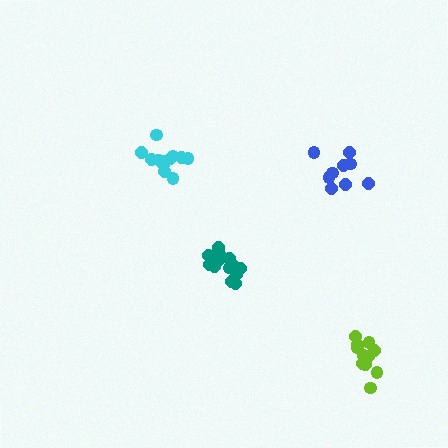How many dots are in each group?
Group 1: 15 dots, Group 2: 9 dots, Group 3: 12 dots, Group 4: 11 dots (47 total).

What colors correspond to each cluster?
The clusters are colored: teal, blue, cyan, lime.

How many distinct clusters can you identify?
There are 4 distinct clusters.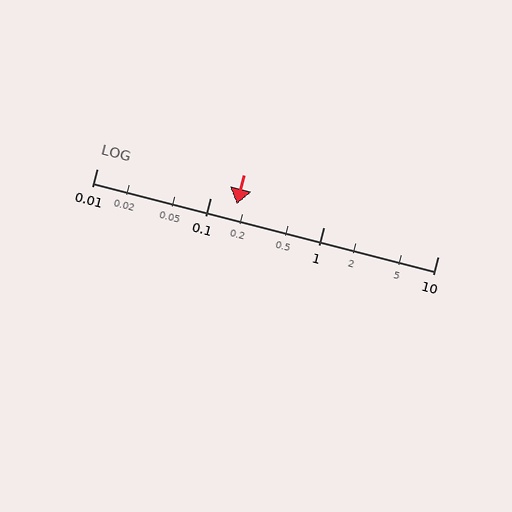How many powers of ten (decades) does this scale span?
The scale spans 3 decades, from 0.01 to 10.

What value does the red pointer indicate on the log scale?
The pointer indicates approximately 0.17.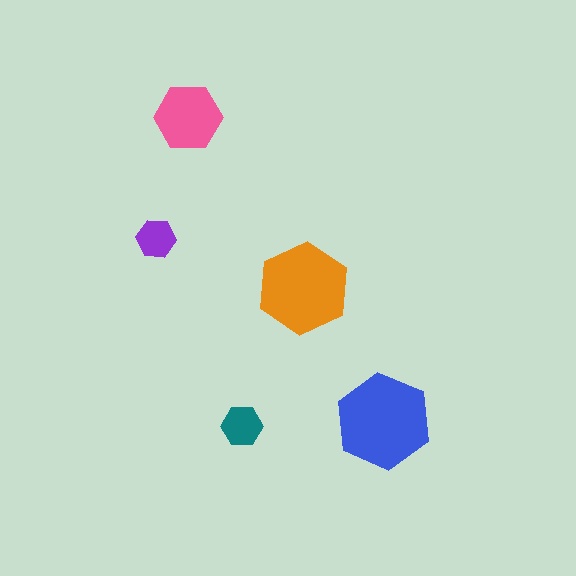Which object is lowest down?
The teal hexagon is bottommost.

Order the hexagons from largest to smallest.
the blue one, the orange one, the pink one, the teal one, the purple one.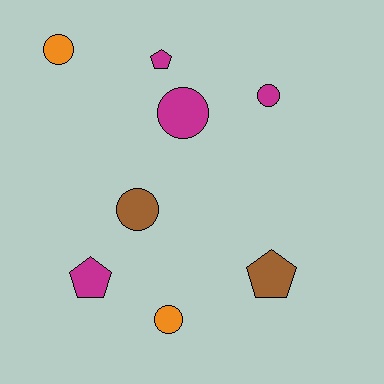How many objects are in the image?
There are 8 objects.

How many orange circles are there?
There are 2 orange circles.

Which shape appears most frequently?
Circle, with 5 objects.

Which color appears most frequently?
Magenta, with 4 objects.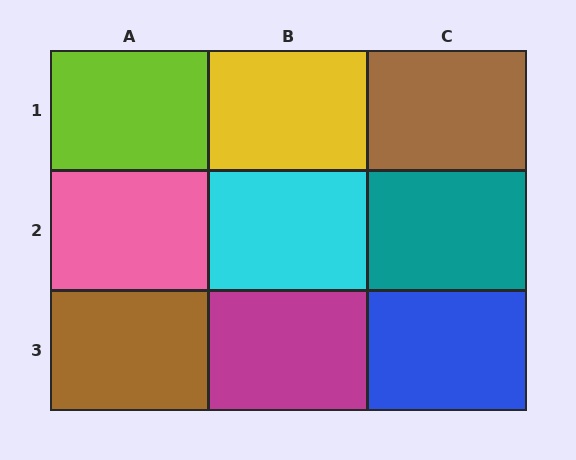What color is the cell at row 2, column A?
Pink.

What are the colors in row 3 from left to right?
Brown, magenta, blue.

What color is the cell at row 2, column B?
Cyan.